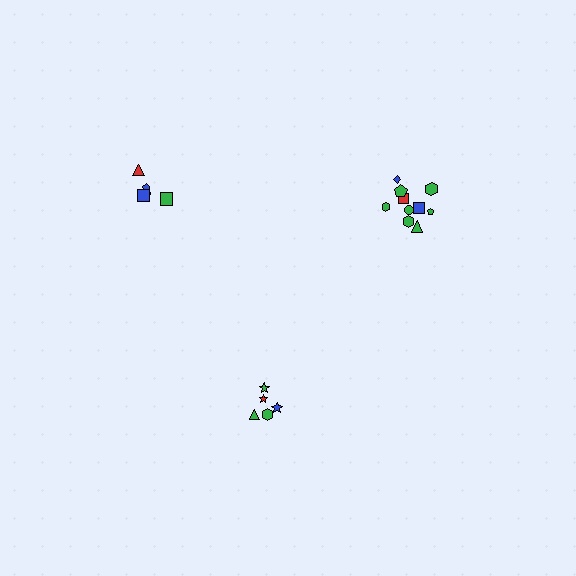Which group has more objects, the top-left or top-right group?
The top-right group.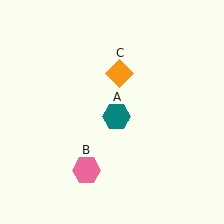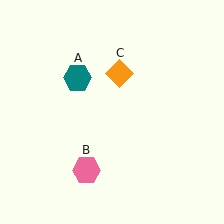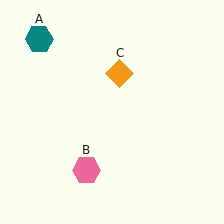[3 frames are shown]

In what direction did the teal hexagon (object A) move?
The teal hexagon (object A) moved up and to the left.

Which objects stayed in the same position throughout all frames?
Pink hexagon (object B) and orange diamond (object C) remained stationary.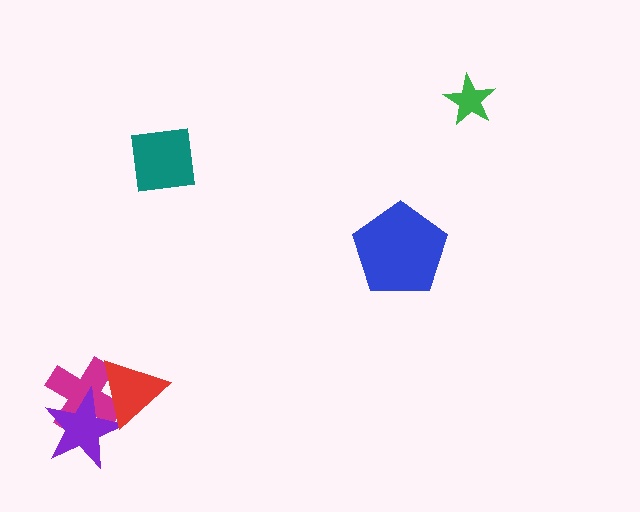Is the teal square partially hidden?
No, no other shape covers it.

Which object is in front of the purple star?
The red triangle is in front of the purple star.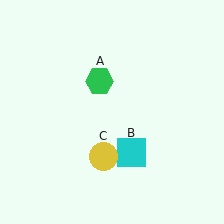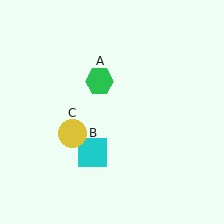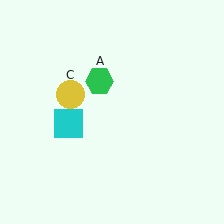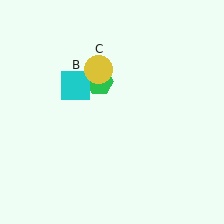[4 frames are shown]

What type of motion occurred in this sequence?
The cyan square (object B), yellow circle (object C) rotated clockwise around the center of the scene.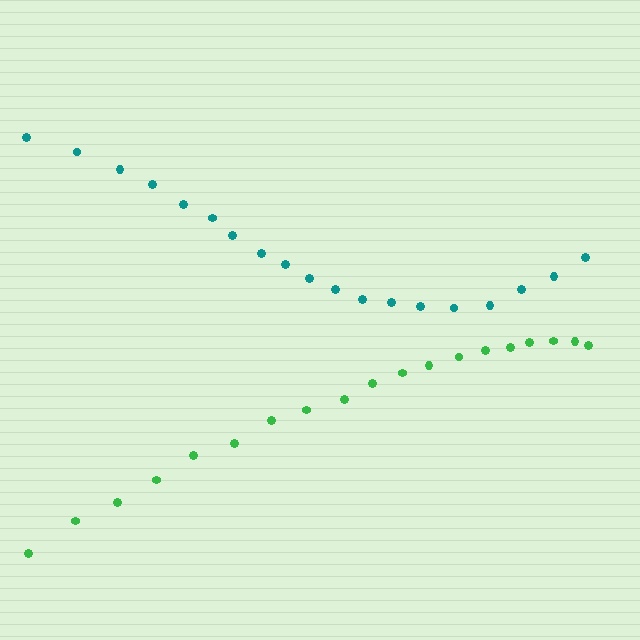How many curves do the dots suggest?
There are 2 distinct paths.